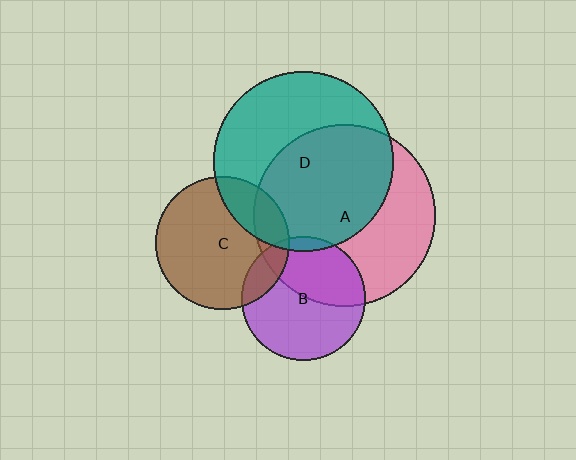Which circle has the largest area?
Circle A (pink).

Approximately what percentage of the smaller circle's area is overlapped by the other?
Approximately 15%.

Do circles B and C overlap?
Yes.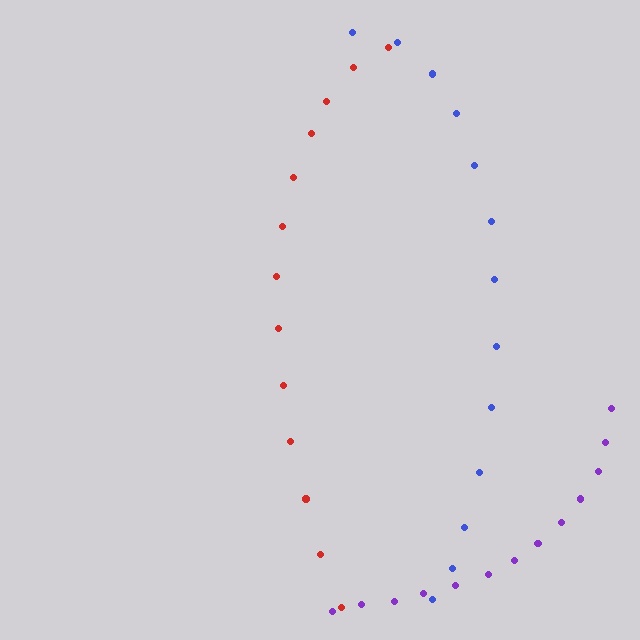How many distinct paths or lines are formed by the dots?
There are 3 distinct paths.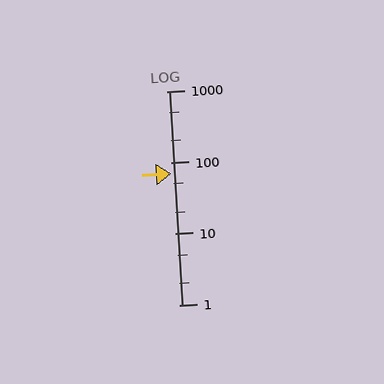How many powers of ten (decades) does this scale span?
The scale spans 3 decades, from 1 to 1000.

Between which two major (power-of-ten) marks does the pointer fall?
The pointer is between 10 and 100.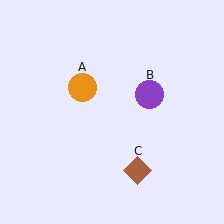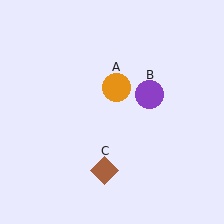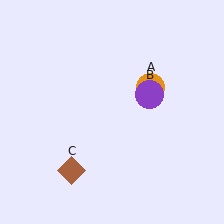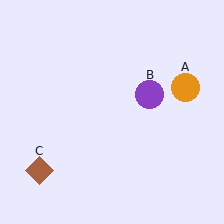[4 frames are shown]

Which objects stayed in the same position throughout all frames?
Purple circle (object B) remained stationary.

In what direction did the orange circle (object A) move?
The orange circle (object A) moved right.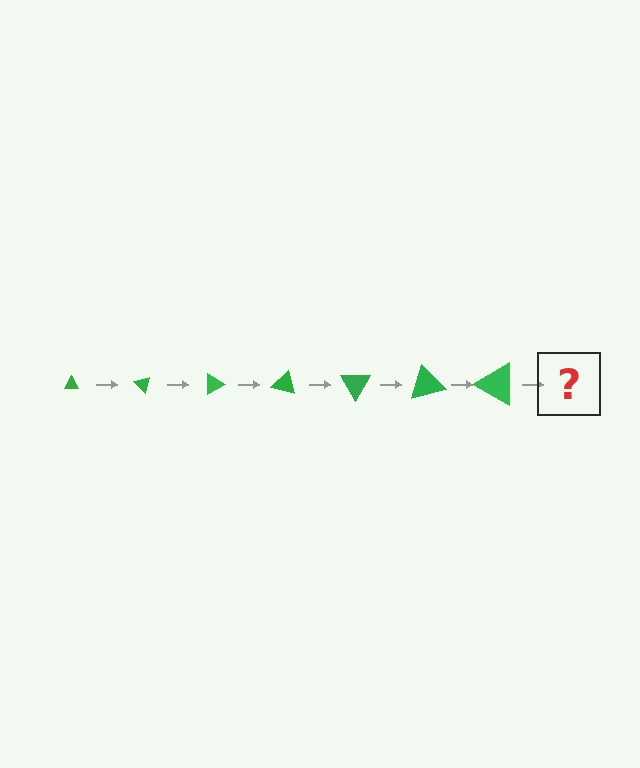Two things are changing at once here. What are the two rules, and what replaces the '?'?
The two rules are that the triangle grows larger each step and it rotates 45 degrees each step. The '?' should be a triangle, larger than the previous one and rotated 315 degrees from the start.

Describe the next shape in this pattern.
It should be a triangle, larger than the previous one and rotated 315 degrees from the start.